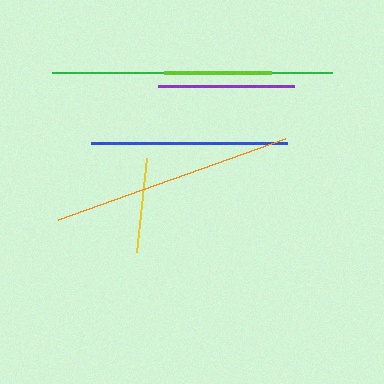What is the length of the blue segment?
The blue segment is approximately 196 pixels long.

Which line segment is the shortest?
The yellow line is the shortest at approximately 95 pixels.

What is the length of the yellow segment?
The yellow segment is approximately 95 pixels long.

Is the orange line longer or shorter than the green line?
The green line is longer than the orange line.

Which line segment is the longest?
The green line is the longest at approximately 280 pixels.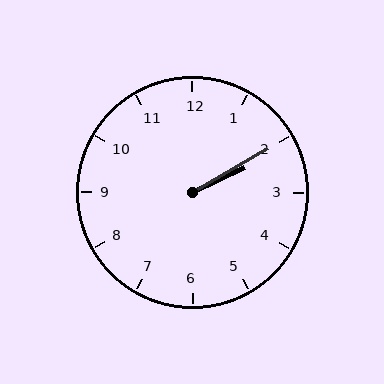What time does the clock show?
2:10.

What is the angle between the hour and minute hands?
Approximately 5 degrees.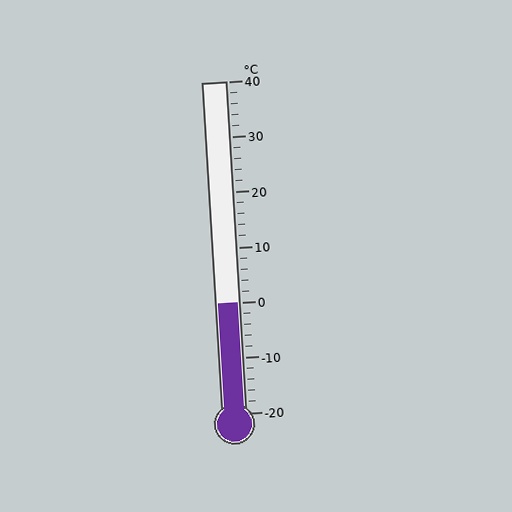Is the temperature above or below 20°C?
The temperature is below 20°C.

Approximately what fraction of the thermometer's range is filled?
The thermometer is filled to approximately 35% of its range.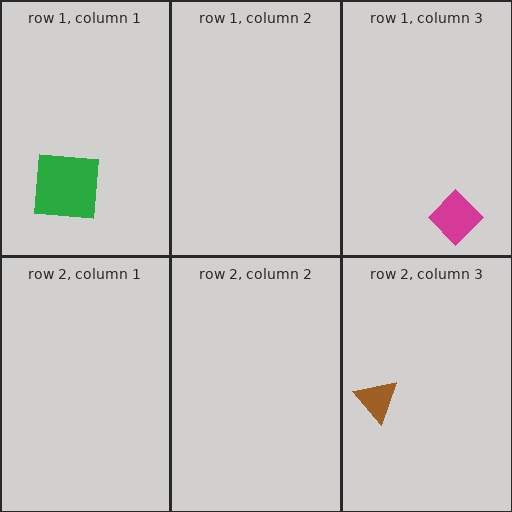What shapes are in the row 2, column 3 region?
The brown triangle.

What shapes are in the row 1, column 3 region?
The magenta diamond.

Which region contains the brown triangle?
The row 2, column 3 region.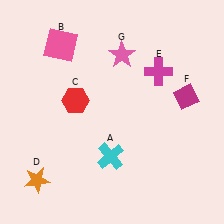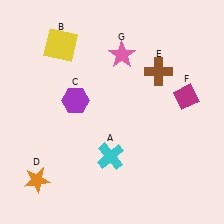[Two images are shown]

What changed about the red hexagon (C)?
In Image 1, C is red. In Image 2, it changed to purple.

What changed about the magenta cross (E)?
In Image 1, E is magenta. In Image 2, it changed to brown.